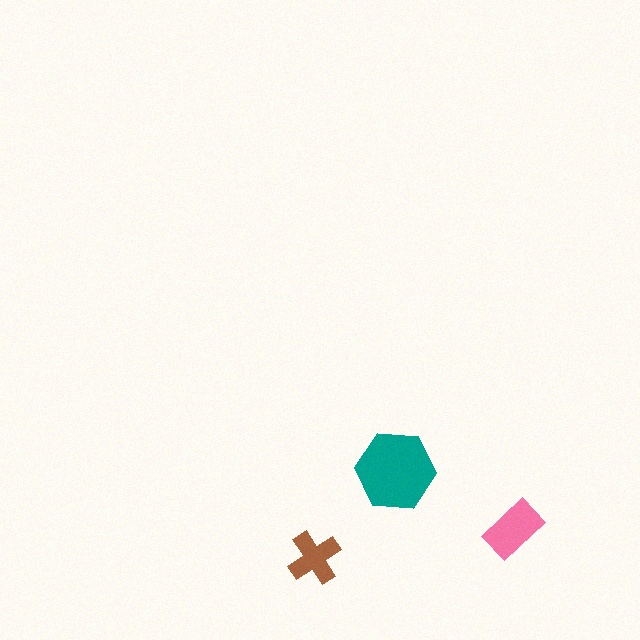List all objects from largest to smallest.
The teal hexagon, the pink rectangle, the brown cross.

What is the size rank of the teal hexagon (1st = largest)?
1st.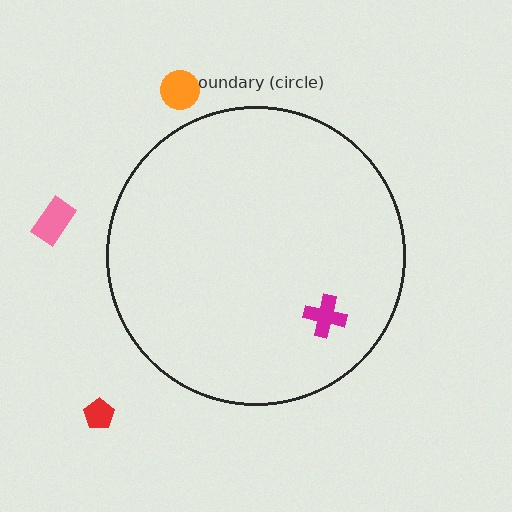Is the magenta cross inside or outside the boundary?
Inside.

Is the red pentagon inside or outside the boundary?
Outside.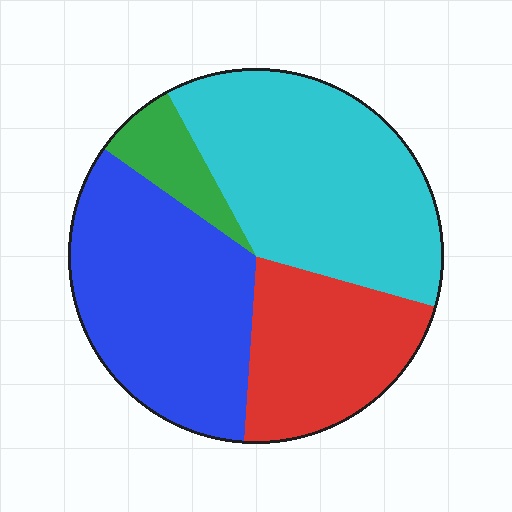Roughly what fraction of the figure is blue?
Blue takes up about one third (1/3) of the figure.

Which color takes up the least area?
Green, at roughly 5%.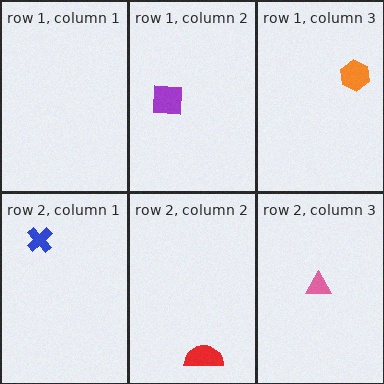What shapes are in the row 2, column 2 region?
The red semicircle.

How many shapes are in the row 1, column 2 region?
1.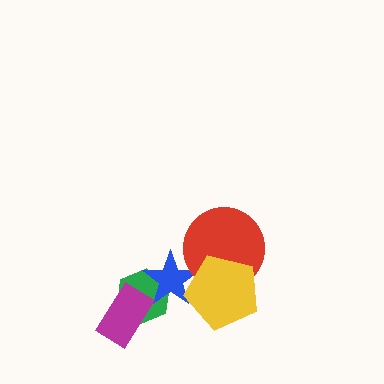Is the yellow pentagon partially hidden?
No, no other shape covers it.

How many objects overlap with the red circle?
2 objects overlap with the red circle.